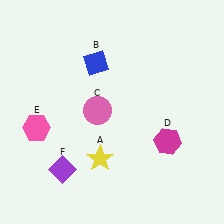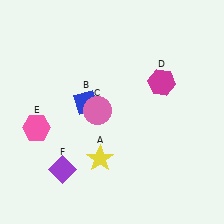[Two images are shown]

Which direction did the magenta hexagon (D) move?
The magenta hexagon (D) moved up.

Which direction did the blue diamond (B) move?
The blue diamond (B) moved down.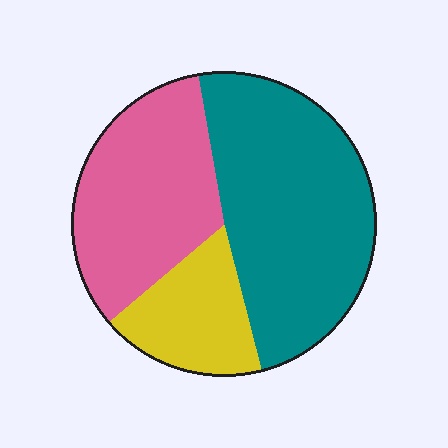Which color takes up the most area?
Teal, at roughly 50%.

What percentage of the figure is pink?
Pink covers 34% of the figure.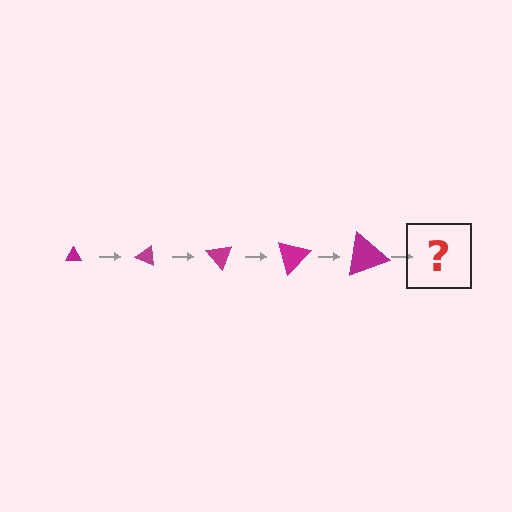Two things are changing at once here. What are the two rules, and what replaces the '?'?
The two rules are that the triangle grows larger each step and it rotates 25 degrees each step. The '?' should be a triangle, larger than the previous one and rotated 125 degrees from the start.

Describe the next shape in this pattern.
It should be a triangle, larger than the previous one and rotated 125 degrees from the start.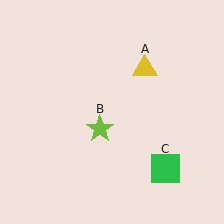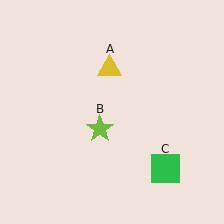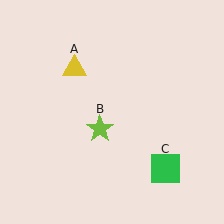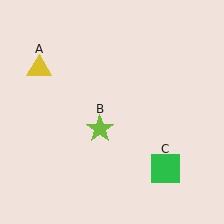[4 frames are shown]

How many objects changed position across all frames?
1 object changed position: yellow triangle (object A).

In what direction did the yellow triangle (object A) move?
The yellow triangle (object A) moved left.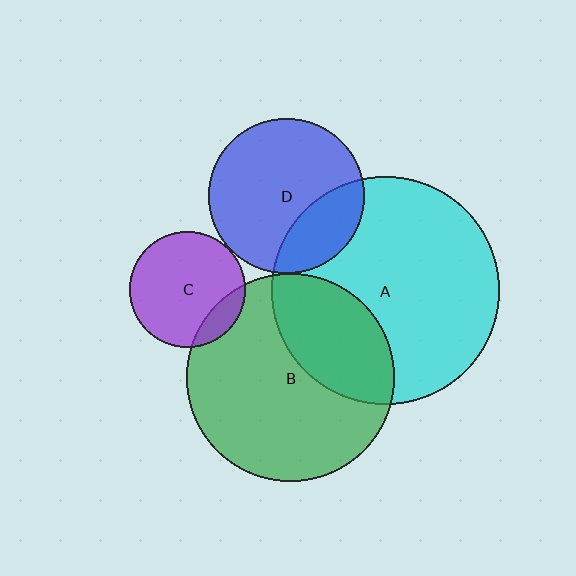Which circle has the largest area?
Circle A (cyan).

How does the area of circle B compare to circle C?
Approximately 3.2 times.